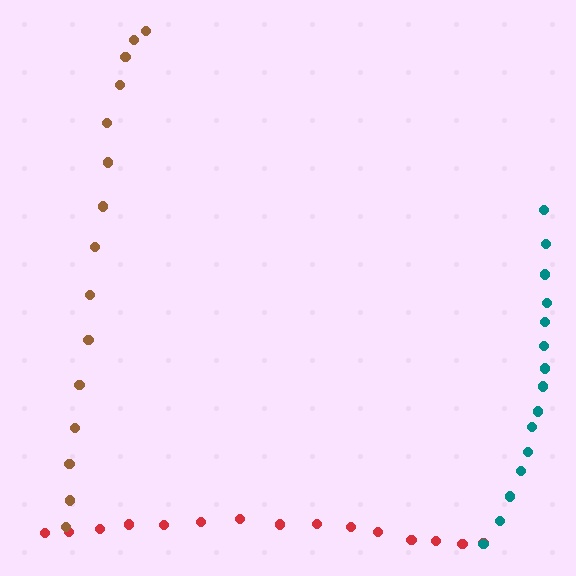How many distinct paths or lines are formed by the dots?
There are 3 distinct paths.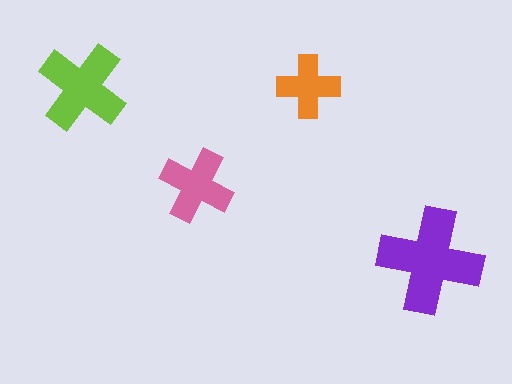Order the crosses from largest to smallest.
the purple one, the lime one, the pink one, the orange one.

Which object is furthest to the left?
The lime cross is leftmost.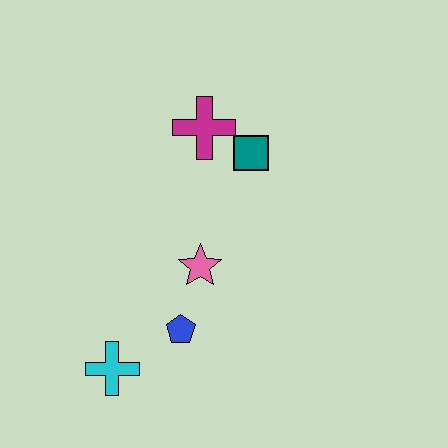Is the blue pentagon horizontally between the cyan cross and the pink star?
Yes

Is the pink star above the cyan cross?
Yes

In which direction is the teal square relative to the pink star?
The teal square is above the pink star.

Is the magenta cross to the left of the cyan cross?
No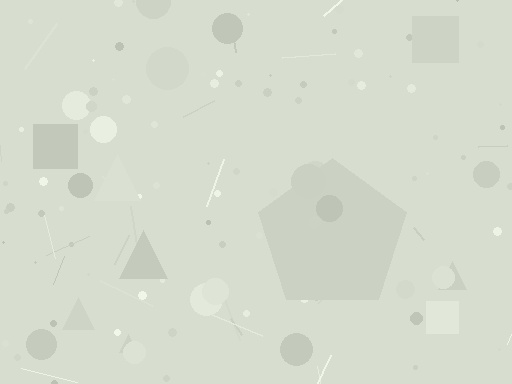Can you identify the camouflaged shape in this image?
The camouflaged shape is a pentagon.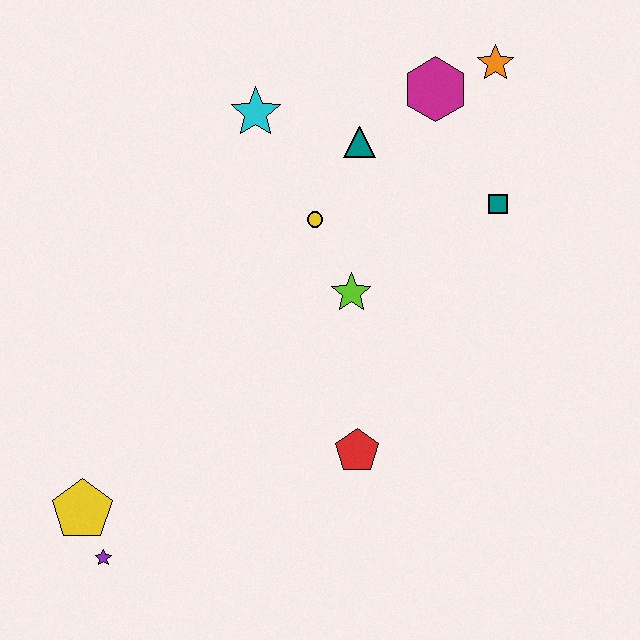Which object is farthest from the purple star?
The orange star is farthest from the purple star.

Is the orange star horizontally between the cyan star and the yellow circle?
No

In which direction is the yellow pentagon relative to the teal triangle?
The yellow pentagon is below the teal triangle.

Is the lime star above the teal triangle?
No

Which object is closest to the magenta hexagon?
The orange star is closest to the magenta hexagon.